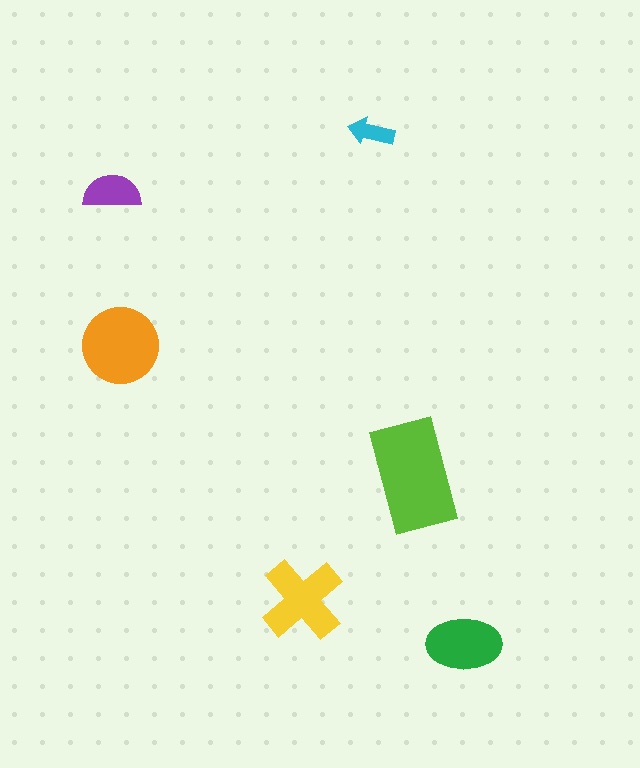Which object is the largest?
The lime rectangle.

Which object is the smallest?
The cyan arrow.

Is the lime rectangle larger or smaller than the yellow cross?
Larger.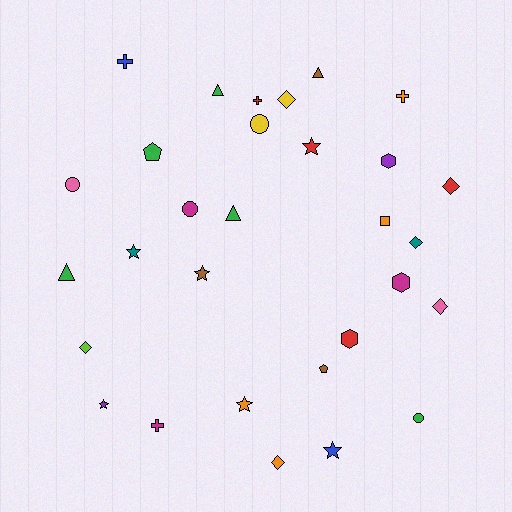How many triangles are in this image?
There are 4 triangles.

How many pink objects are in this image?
There are 2 pink objects.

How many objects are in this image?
There are 30 objects.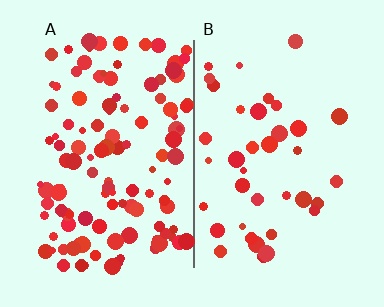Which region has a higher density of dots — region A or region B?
A (the left).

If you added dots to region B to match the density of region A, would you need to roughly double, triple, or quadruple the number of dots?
Approximately triple.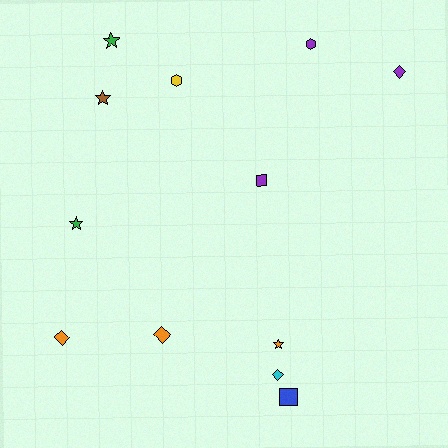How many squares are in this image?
There are 2 squares.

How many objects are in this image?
There are 12 objects.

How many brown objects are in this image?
There is 1 brown object.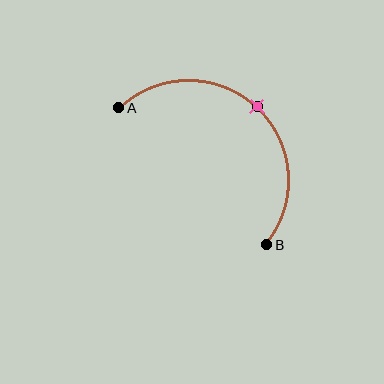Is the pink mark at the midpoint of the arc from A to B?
Yes. The pink mark lies on the arc at equal arc-length from both A and B — it is the arc midpoint.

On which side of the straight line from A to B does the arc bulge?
The arc bulges above and to the right of the straight line connecting A and B.